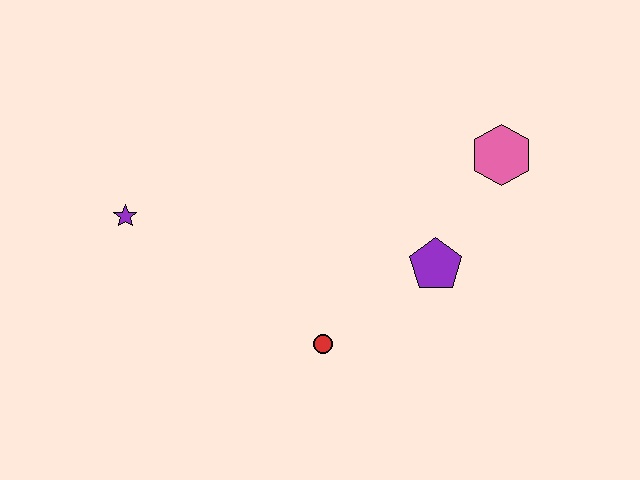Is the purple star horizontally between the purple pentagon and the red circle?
No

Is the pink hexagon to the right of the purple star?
Yes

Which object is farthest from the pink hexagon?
The purple star is farthest from the pink hexagon.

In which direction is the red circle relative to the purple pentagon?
The red circle is to the left of the purple pentagon.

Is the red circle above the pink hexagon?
No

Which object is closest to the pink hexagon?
The purple pentagon is closest to the pink hexagon.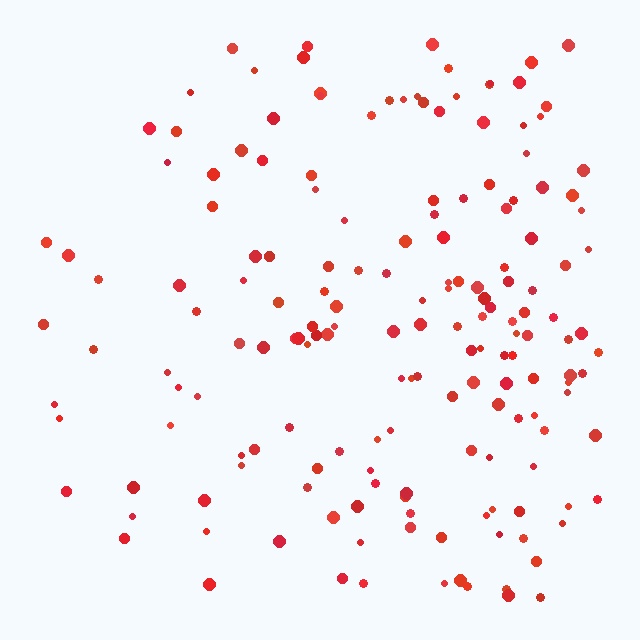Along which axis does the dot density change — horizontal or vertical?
Horizontal.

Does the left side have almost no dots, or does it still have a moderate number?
Still a moderate number, just noticeably fewer than the right.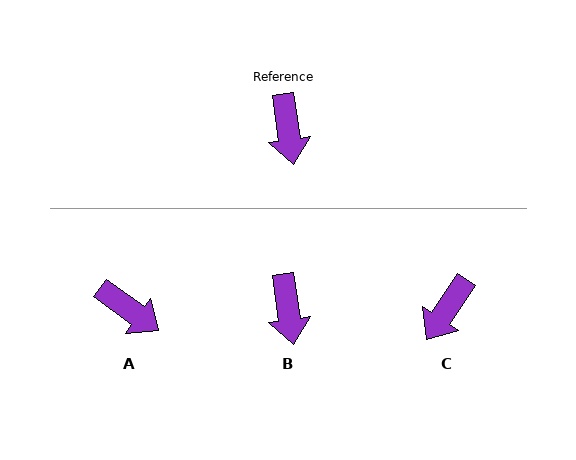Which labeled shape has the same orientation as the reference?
B.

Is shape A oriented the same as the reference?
No, it is off by about 46 degrees.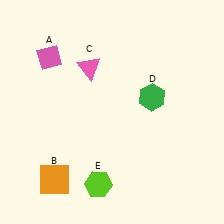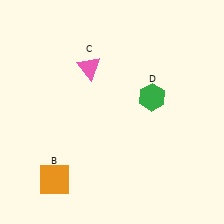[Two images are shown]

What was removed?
The pink diamond (A), the lime hexagon (E) were removed in Image 2.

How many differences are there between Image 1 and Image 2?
There are 2 differences between the two images.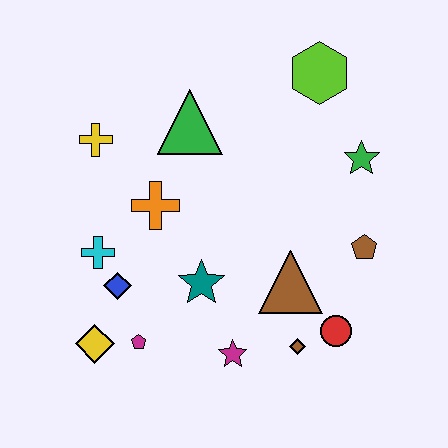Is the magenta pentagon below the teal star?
Yes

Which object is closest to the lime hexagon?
The green star is closest to the lime hexagon.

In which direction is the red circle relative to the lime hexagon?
The red circle is below the lime hexagon.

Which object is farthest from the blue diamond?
The lime hexagon is farthest from the blue diamond.